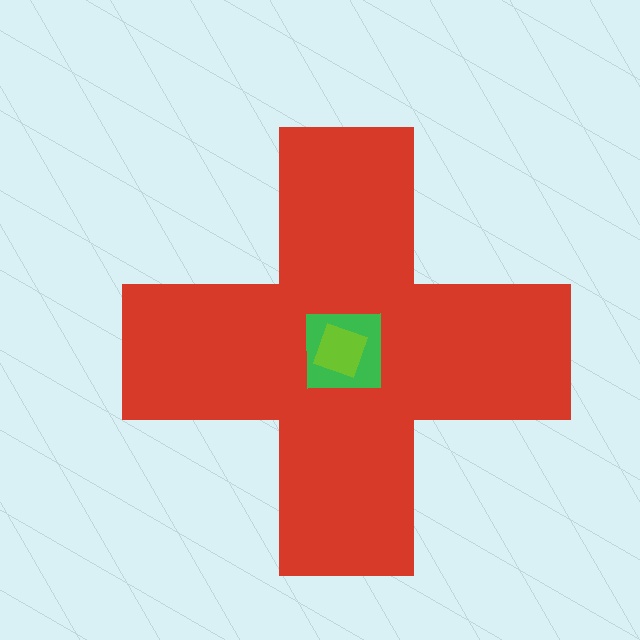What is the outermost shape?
The red cross.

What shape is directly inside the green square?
The lime square.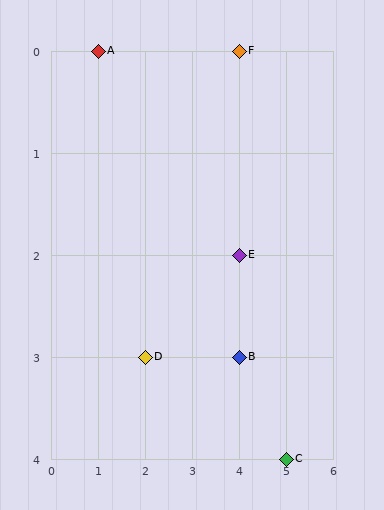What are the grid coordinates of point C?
Point C is at grid coordinates (5, 4).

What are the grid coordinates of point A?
Point A is at grid coordinates (1, 0).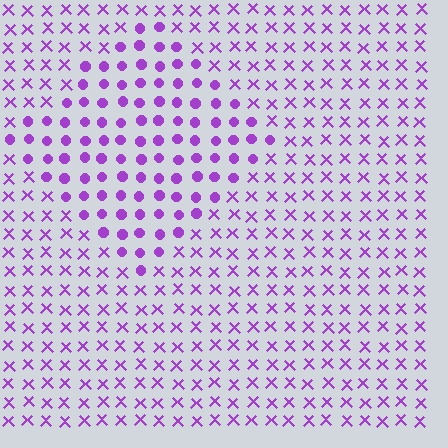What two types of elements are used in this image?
The image uses circles inside the diamond region and X marks outside it.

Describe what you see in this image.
The image is filled with small purple elements arranged in a uniform grid. A diamond-shaped region contains circles, while the surrounding area contains X marks. The boundary is defined purely by the change in element shape.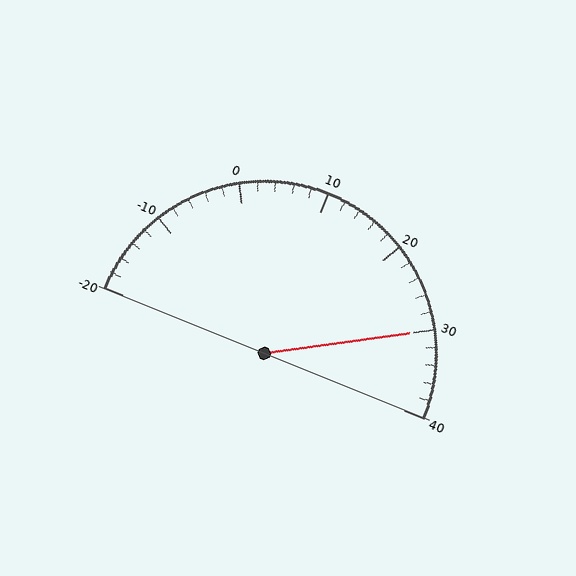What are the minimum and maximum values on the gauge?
The gauge ranges from -20 to 40.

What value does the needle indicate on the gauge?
The needle indicates approximately 30.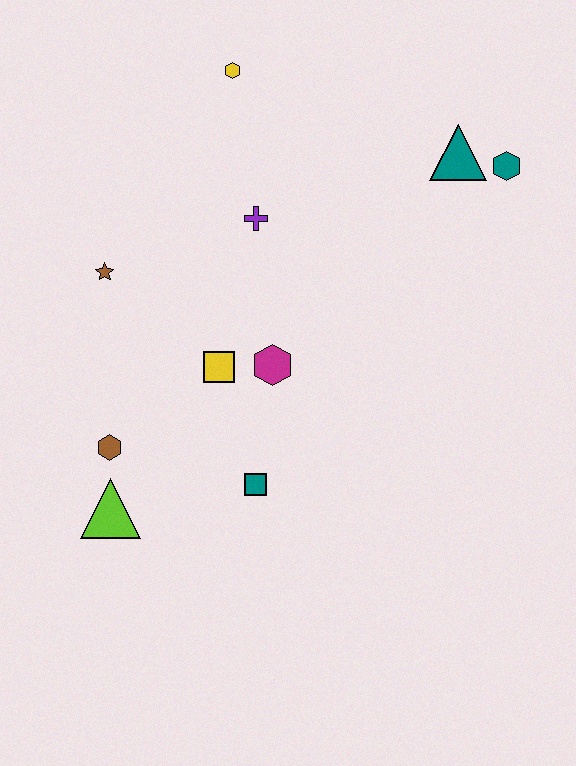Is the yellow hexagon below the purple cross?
No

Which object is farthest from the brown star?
The teal hexagon is farthest from the brown star.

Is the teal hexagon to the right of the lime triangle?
Yes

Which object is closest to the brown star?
The yellow square is closest to the brown star.